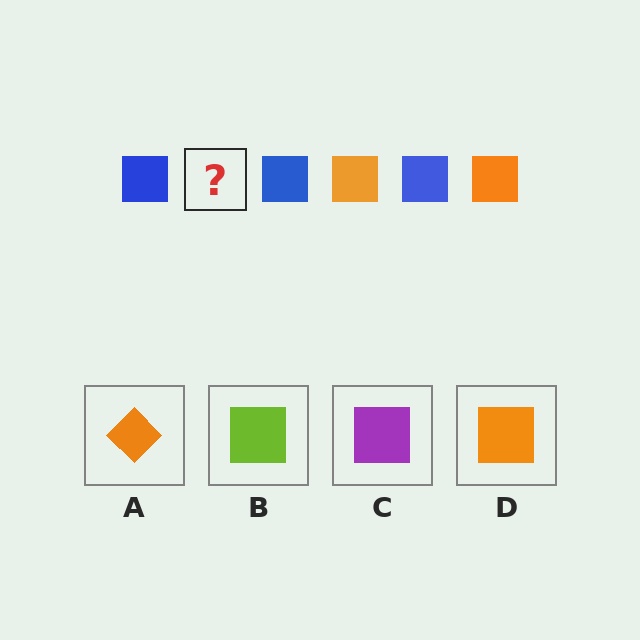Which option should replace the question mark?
Option D.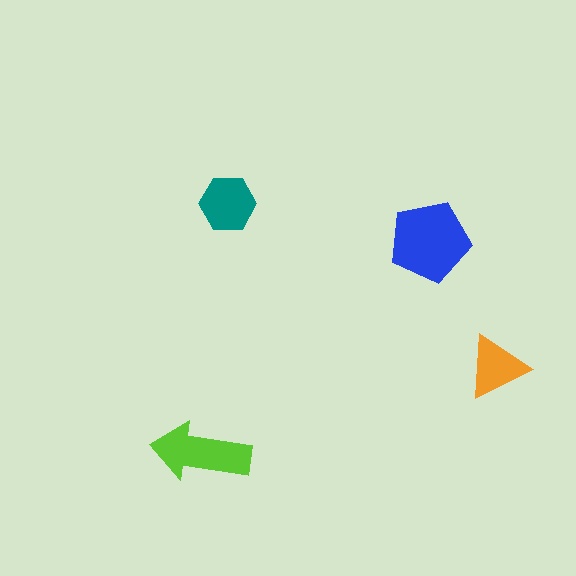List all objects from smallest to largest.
The orange triangle, the teal hexagon, the lime arrow, the blue pentagon.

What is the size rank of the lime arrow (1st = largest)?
2nd.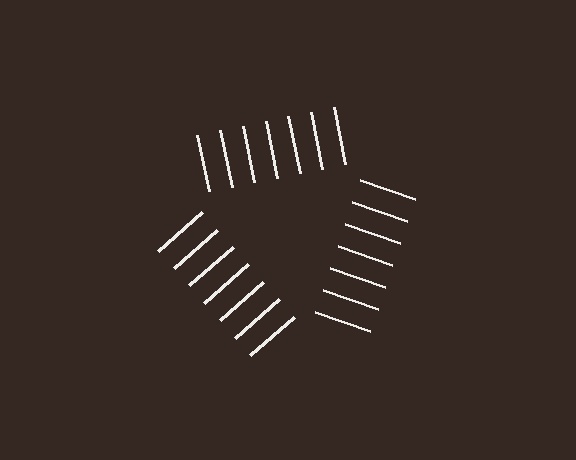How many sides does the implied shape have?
3 sides — the line-ends trace a triangle.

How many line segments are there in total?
21 — 7 along each of the 3 edges.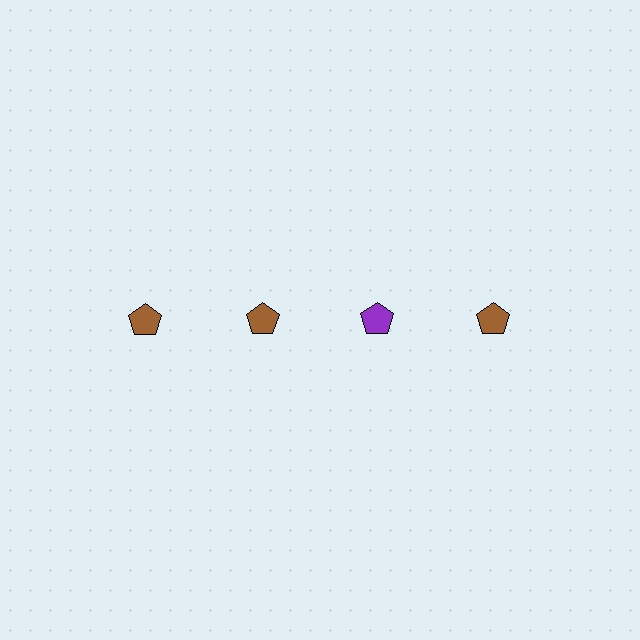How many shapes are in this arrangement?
There are 4 shapes arranged in a grid pattern.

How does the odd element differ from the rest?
It has a different color: purple instead of brown.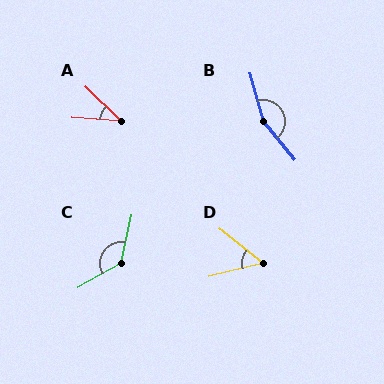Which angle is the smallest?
A, at approximately 39 degrees.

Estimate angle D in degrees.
Approximately 53 degrees.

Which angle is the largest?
B, at approximately 156 degrees.